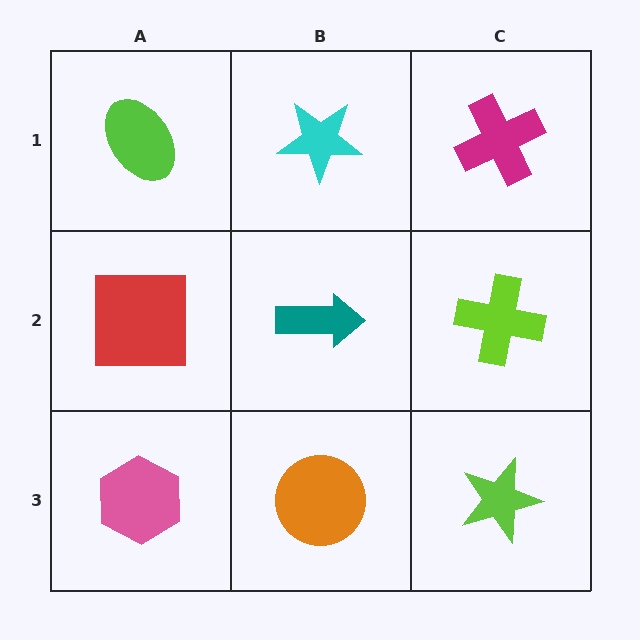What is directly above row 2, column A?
A lime ellipse.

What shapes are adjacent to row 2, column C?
A magenta cross (row 1, column C), a lime star (row 3, column C), a teal arrow (row 2, column B).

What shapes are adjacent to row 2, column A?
A lime ellipse (row 1, column A), a pink hexagon (row 3, column A), a teal arrow (row 2, column B).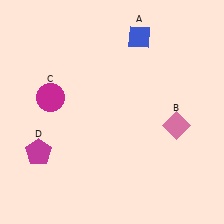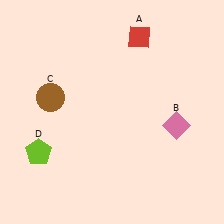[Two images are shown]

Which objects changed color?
A changed from blue to red. C changed from magenta to brown. D changed from magenta to lime.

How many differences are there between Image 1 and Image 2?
There are 3 differences between the two images.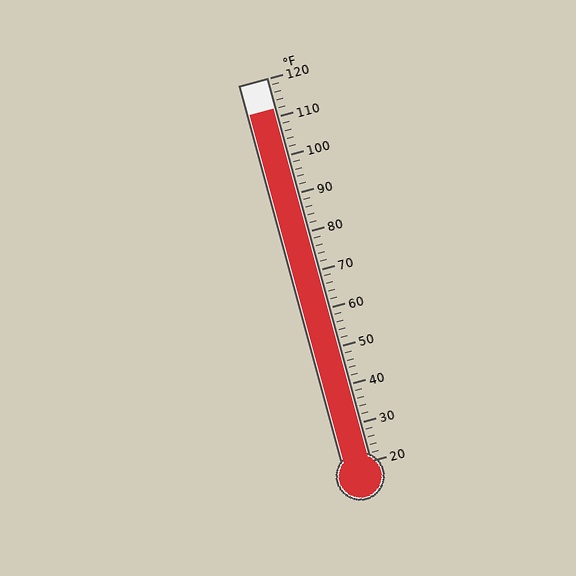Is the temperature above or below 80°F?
The temperature is above 80°F.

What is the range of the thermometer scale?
The thermometer scale ranges from 20°F to 120°F.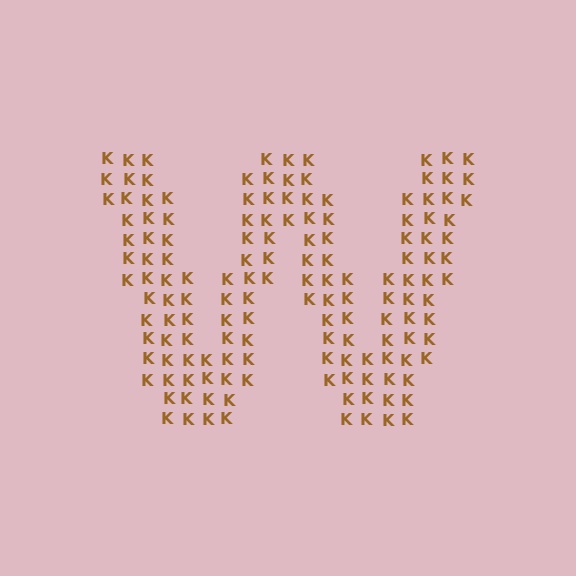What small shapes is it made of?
It is made of small letter K's.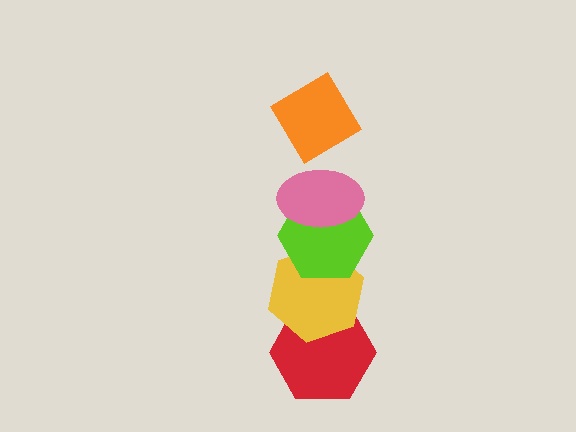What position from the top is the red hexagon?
The red hexagon is 5th from the top.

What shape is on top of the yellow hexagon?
The lime hexagon is on top of the yellow hexagon.